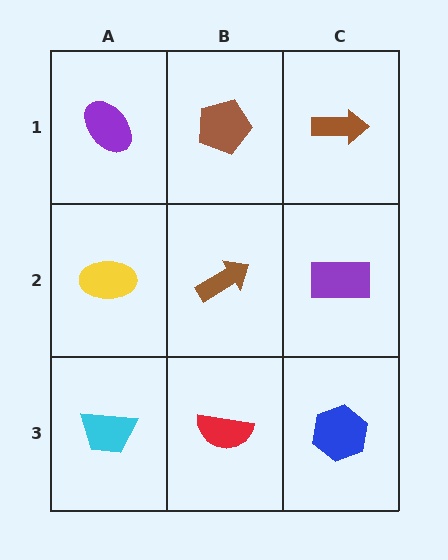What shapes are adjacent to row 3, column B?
A brown arrow (row 2, column B), a cyan trapezoid (row 3, column A), a blue hexagon (row 3, column C).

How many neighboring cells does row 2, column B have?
4.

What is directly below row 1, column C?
A purple rectangle.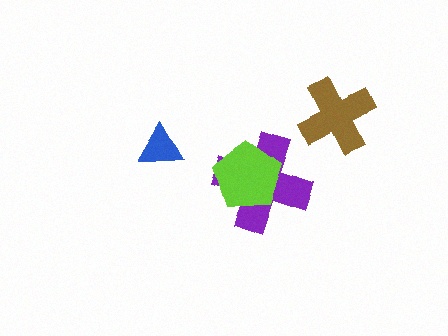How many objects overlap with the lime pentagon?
1 object overlaps with the lime pentagon.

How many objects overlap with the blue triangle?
0 objects overlap with the blue triangle.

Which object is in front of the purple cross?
The lime pentagon is in front of the purple cross.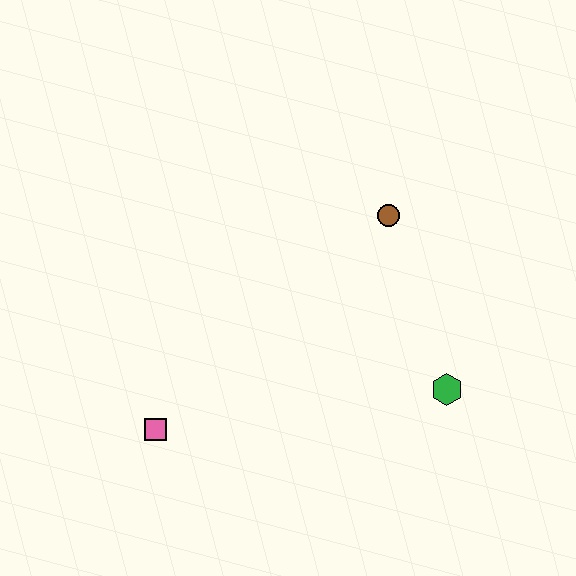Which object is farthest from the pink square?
The brown circle is farthest from the pink square.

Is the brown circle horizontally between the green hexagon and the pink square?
Yes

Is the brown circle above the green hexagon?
Yes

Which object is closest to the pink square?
The green hexagon is closest to the pink square.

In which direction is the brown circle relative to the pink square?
The brown circle is to the right of the pink square.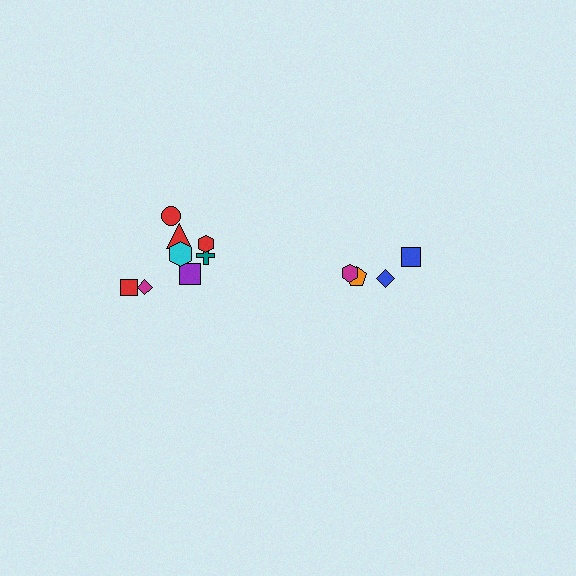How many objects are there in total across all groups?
There are 12 objects.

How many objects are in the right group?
There are 4 objects.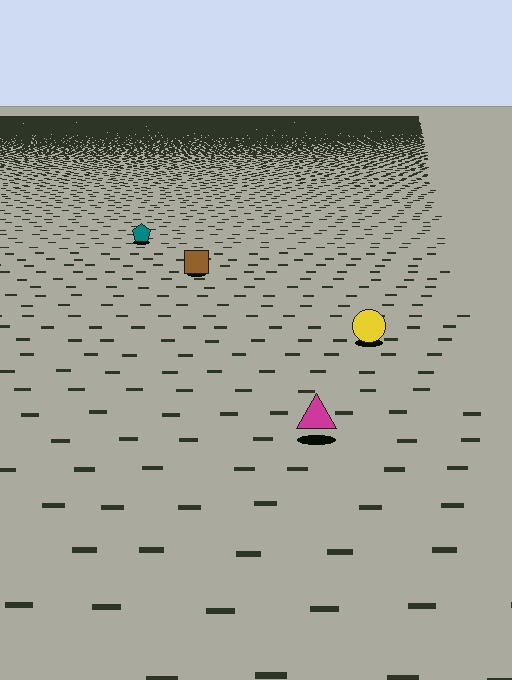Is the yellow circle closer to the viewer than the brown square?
Yes. The yellow circle is closer — you can tell from the texture gradient: the ground texture is coarser near it.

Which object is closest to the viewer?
The magenta triangle is closest. The texture marks near it are larger and more spread out.